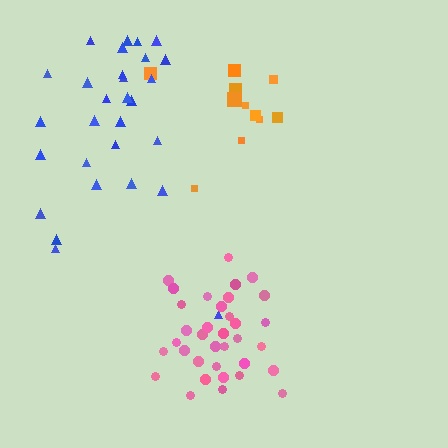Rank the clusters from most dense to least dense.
pink, orange, blue.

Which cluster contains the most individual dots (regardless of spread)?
Pink (35).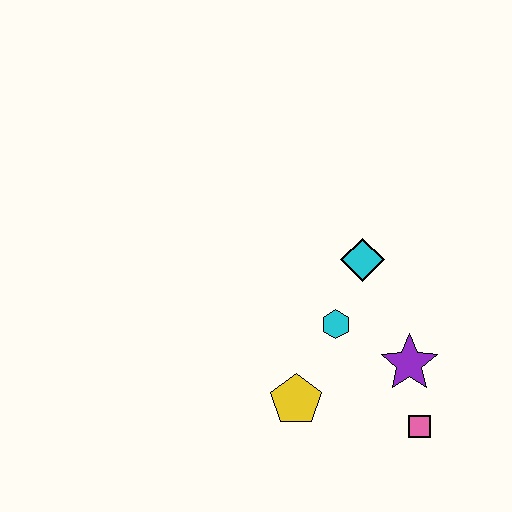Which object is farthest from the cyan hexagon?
The pink square is farthest from the cyan hexagon.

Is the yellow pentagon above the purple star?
No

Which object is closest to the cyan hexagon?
The cyan diamond is closest to the cyan hexagon.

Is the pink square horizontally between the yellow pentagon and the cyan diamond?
No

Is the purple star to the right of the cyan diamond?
Yes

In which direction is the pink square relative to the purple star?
The pink square is below the purple star.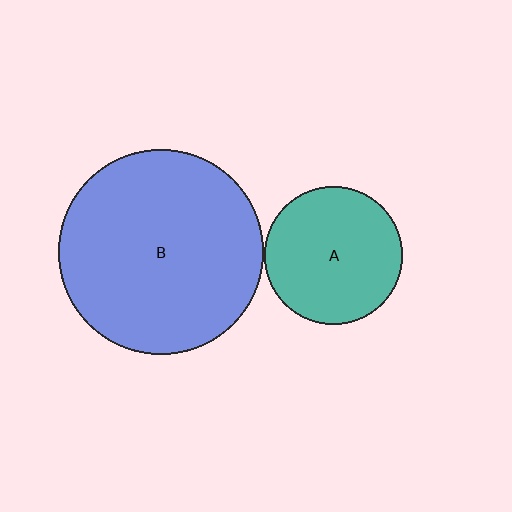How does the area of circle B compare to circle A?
Approximately 2.2 times.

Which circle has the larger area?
Circle B (blue).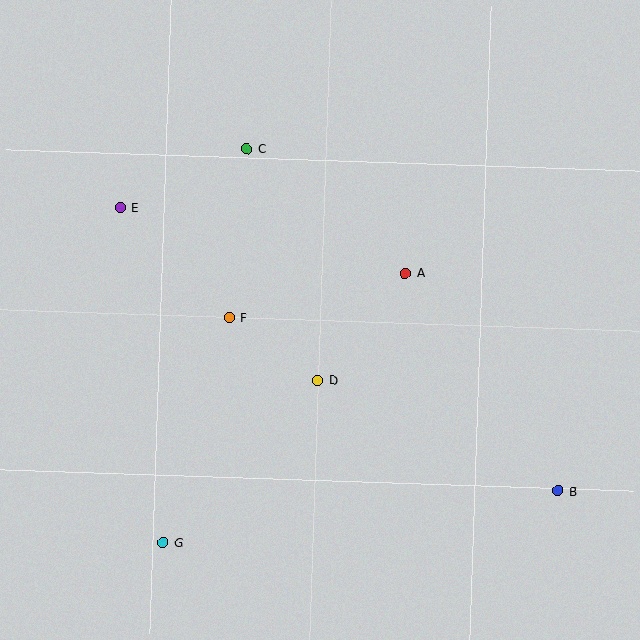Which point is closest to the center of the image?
Point D at (318, 380) is closest to the center.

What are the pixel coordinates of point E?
Point E is at (120, 208).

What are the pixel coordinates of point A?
Point A is at (406, 273).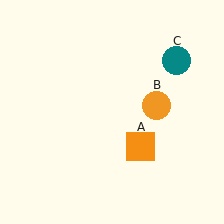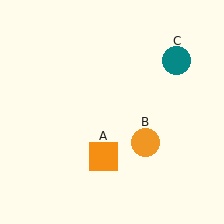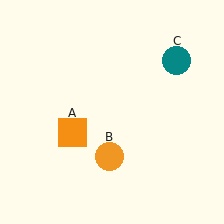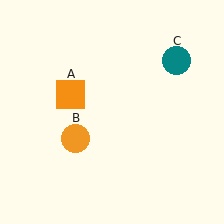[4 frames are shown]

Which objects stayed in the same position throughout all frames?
Teal circle (object C) remained stationary.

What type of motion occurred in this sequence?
The orange square (object A), orange circle (object B) rotated clockwise around the center of the scene.